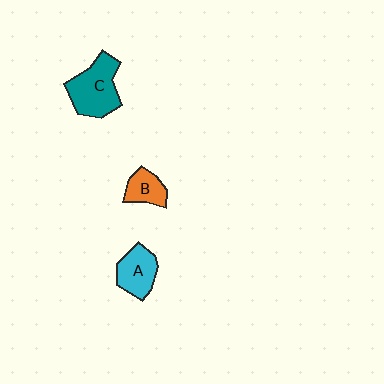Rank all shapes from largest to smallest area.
From largest to smallest: C (teal), A (cyan), B (orange).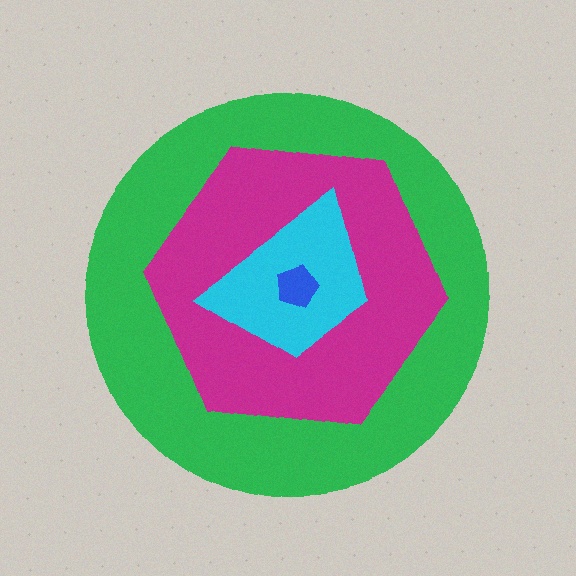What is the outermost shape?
The green circle.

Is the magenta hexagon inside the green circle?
Yes.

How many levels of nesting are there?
4.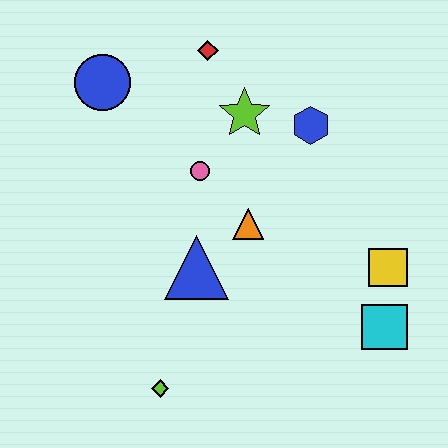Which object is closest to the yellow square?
The cyan square is closest to the yellow square.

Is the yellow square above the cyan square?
Yes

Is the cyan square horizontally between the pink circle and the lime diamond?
No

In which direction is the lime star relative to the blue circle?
The lime star is to the right of the blue circle.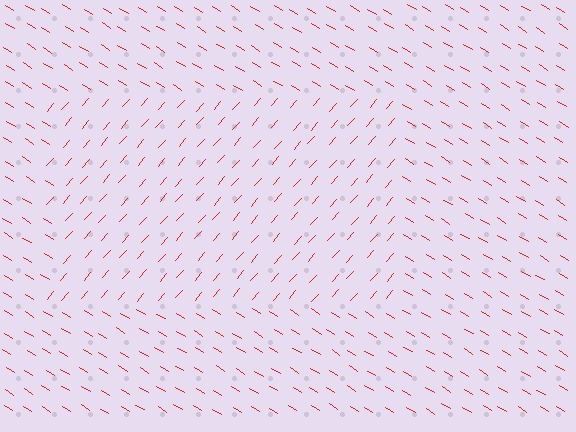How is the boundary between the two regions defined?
The boundary is defined purely by a change in line orientation (approximately 81 degrees difference). All lines are the same color and thickness.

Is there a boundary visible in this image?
Yes, there is a texture boundary formed by a change in line orientation.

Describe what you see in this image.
The image is filled with small red line segments. A rectangle region in the image has lines oriented differently from the surrounding lines, creating a visible texture boundary.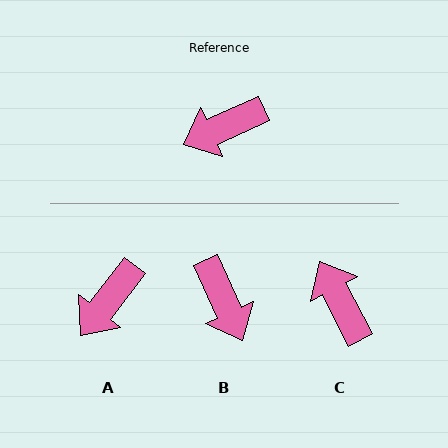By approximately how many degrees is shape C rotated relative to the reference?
Approximately 86 degrees clockwise.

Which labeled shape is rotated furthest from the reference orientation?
B, about 90 degrees away.